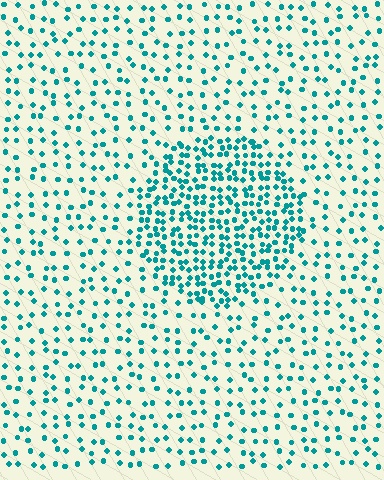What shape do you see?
I see a circle.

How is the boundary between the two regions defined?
The boundary is defined by a change in element density (approximately 2.4x ratio). All elements are the same color, size, and shape.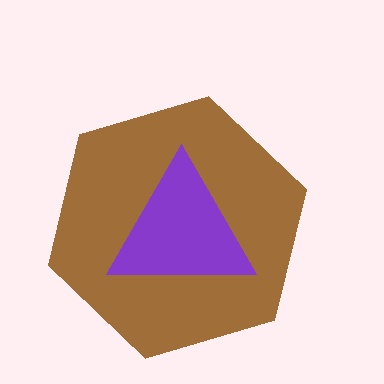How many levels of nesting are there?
2.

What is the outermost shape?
The brown hexagon.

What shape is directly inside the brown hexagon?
The purple triangle.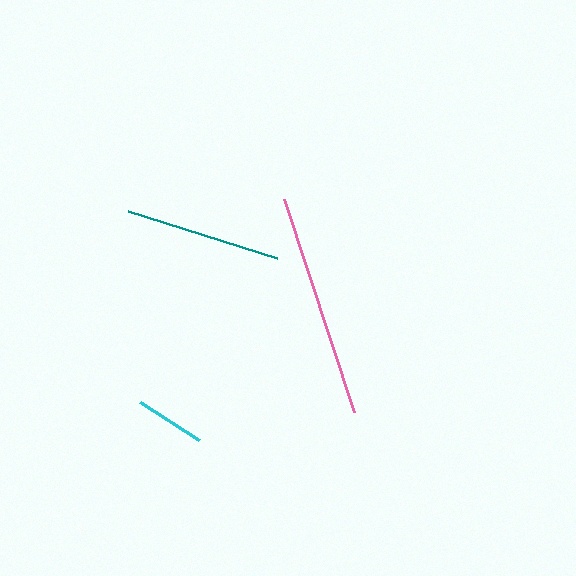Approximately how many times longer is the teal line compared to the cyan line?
The teal line is approximately 2.2 times the length of the cyan line.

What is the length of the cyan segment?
The cyan segment is approximately 70 pixels long.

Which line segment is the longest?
The pink line is the longest at approximately 224 pixels.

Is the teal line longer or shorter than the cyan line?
The teal line is longer than the cyan line.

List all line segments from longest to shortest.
From longest to shortest: pink, teal, cyan.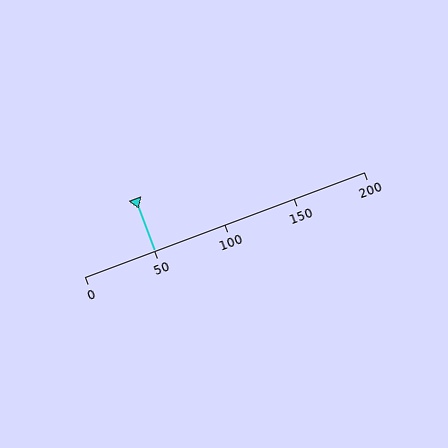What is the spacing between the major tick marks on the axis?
The major ticks are spaced 50 apart.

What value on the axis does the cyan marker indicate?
The marker indicates approximately 50.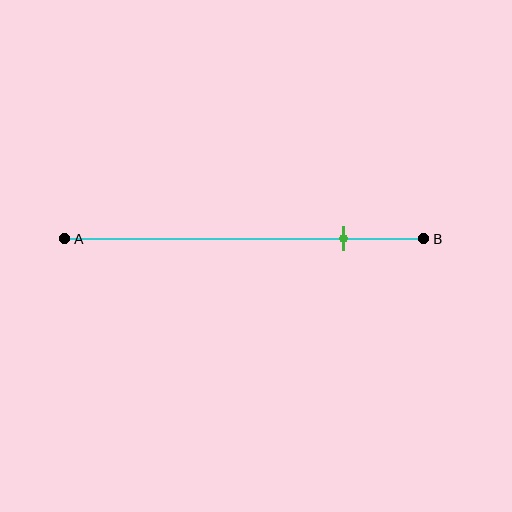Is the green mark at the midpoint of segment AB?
No, the mark is at about 80% from A, not at the 50% midpoint.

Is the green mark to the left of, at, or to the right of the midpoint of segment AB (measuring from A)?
The green mark is to the right of the midpoint of segment AB.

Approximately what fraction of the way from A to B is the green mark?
The green mark is approximately 80% of the way from A to B.